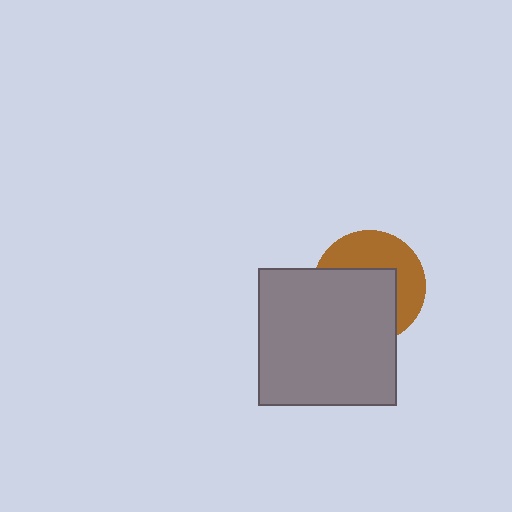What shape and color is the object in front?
The object in front is a gray square.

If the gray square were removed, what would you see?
You would see the complete brown circle.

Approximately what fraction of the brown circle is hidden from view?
Roughly 56% of the brown circle is hidden behind the gray square.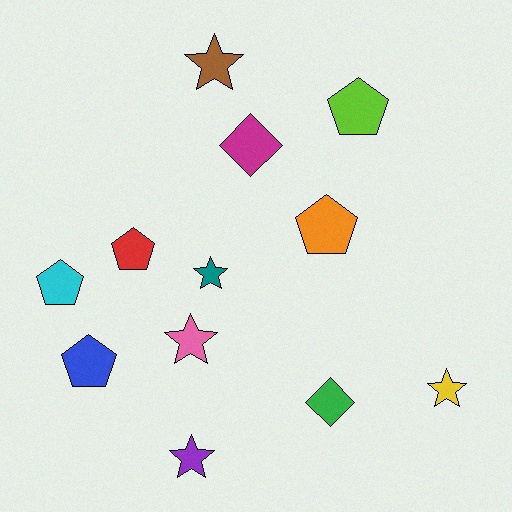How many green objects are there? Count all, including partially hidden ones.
There is 1 green object.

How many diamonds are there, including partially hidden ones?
There are 2 diamonds.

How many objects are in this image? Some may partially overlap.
There are 12 objects.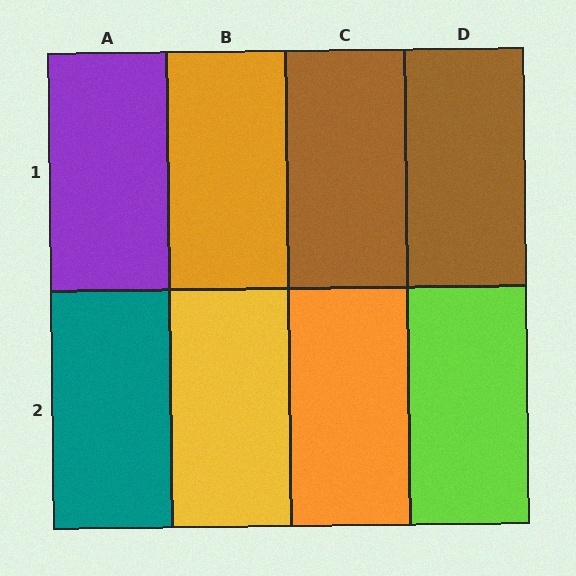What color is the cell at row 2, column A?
Teal.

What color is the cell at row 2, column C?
Orange.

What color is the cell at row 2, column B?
Yellow.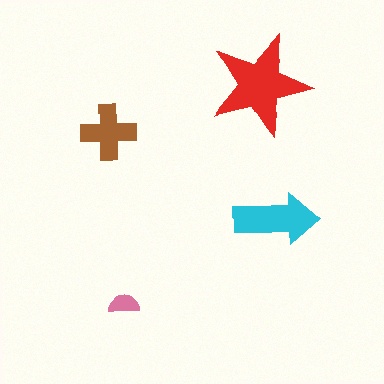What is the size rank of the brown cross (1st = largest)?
3rd.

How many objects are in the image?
There are 4 objects in the image.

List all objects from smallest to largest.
The pink semicircle, the brown cross, the cyan arrow, the red star.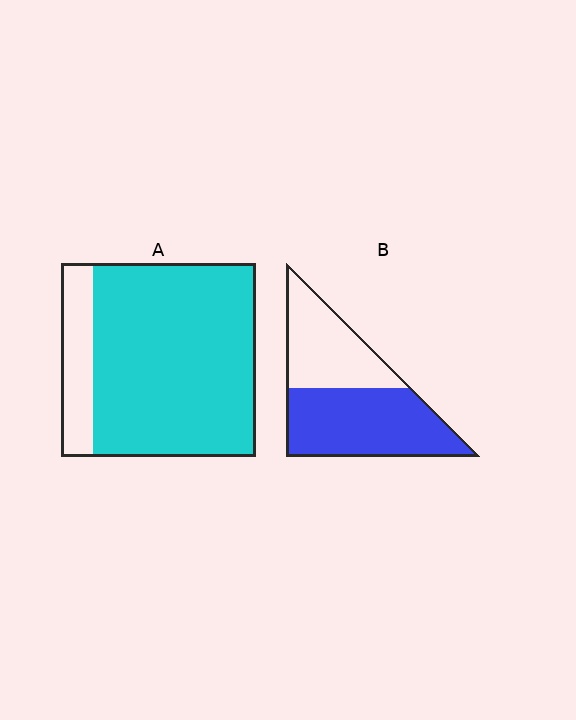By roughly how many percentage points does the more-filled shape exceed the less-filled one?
By roughly 25 percentage points (A over B).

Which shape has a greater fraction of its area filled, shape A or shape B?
Shape A.